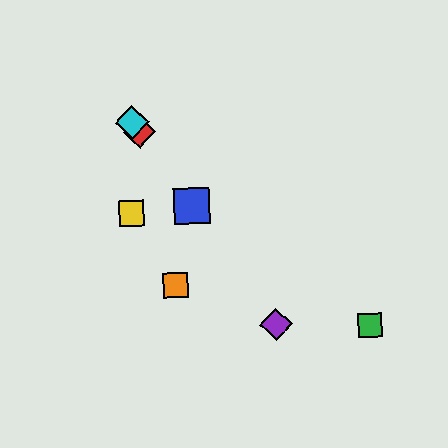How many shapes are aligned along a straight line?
4 shapes (the red diamond, the blue square, the purple diamond, the cyan diamond) are aligned along a straight line.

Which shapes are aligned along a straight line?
The red diamond, the blue square, the purple diamond, the cyan diamond are aligned along a straight line.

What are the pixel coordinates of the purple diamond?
The purple diamond is at (276, 324).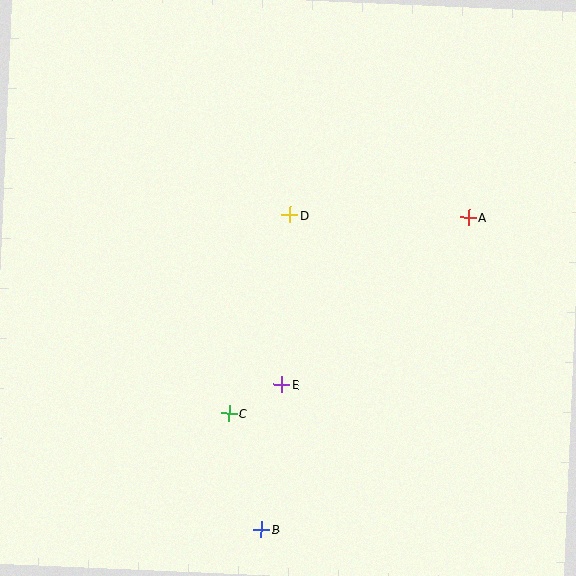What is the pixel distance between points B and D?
The distance between B and D is 316 pixels.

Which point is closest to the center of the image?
Point D at (290, 215) is closest to the center.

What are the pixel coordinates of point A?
Point A is at (468, 218).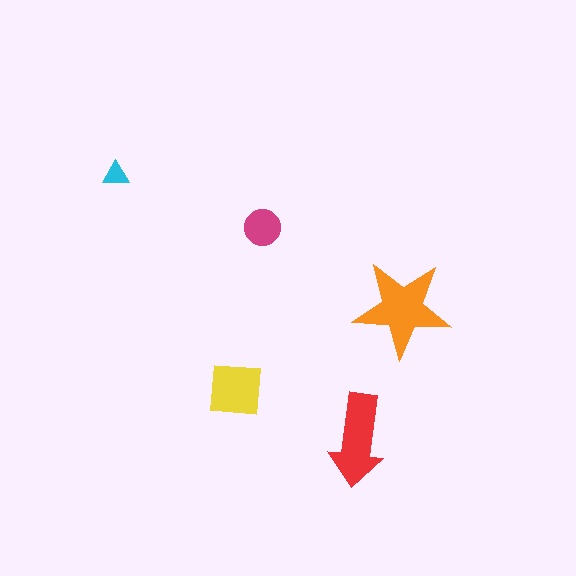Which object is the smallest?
The cyan triangle.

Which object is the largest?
The orange star.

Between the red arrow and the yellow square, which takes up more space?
The red arrow.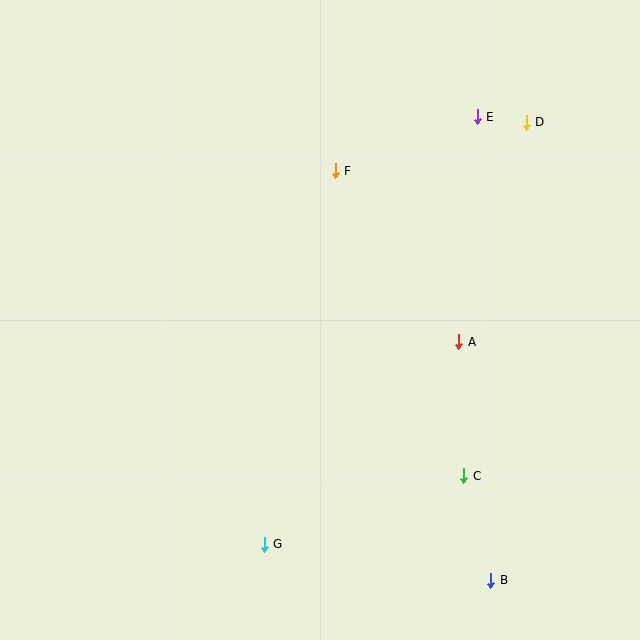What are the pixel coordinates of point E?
Point E is at (477, 117).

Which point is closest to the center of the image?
Point A at (459, 342) is closest to the center.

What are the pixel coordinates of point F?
Point F is at (335, 171).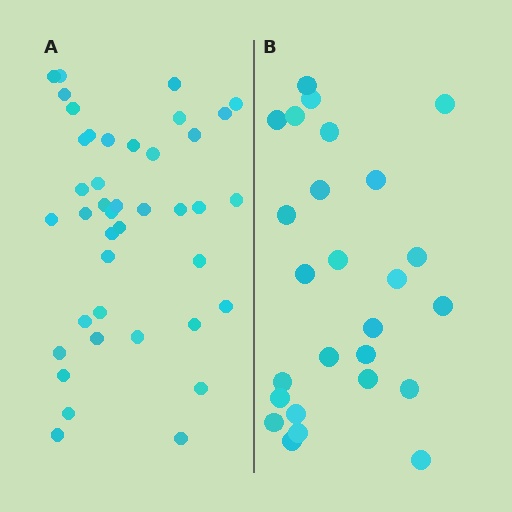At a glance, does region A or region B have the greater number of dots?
Region A (the left region) has more dots.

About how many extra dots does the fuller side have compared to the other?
Region A has approximately 15 more dots than region B.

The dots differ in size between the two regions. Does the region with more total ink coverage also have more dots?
No. Region B has more total ink coverage because its dots are larger, but region A actually contains more individual dots. Total area can be misleading — the number of items is what matters here.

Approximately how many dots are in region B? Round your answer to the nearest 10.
About 30 dots. (The exact count is 26, which rounds to 30.)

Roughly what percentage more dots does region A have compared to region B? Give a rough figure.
About 60% more.